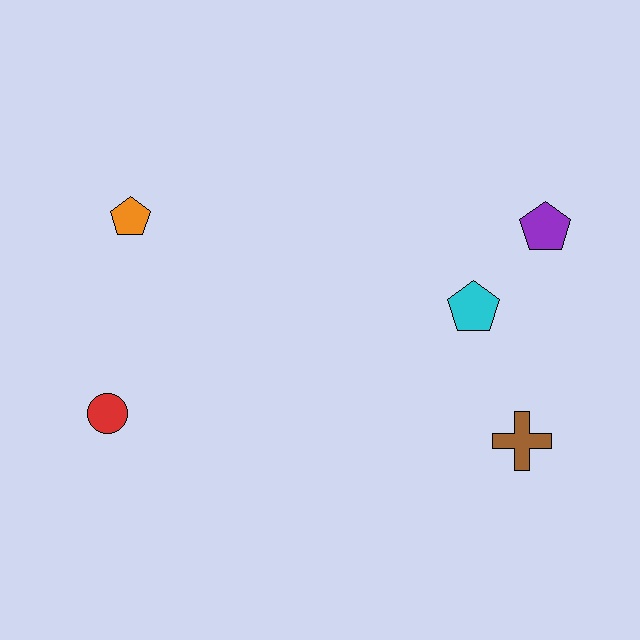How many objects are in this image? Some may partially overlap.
There are 5 objects.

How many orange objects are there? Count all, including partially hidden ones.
There is 1 orange object.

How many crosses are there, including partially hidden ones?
There is 1 cross.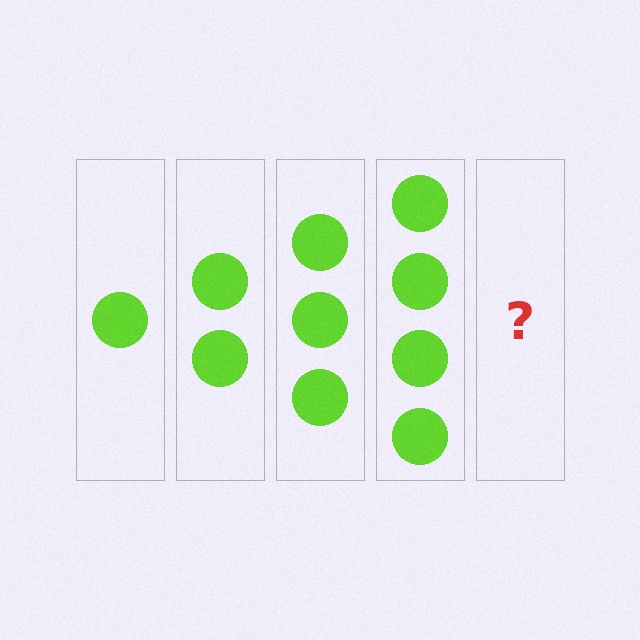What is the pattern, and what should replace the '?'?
The pattern is that each step adds one more circle. The '?' should be 5 circles.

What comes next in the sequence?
The next element should be 5 circles.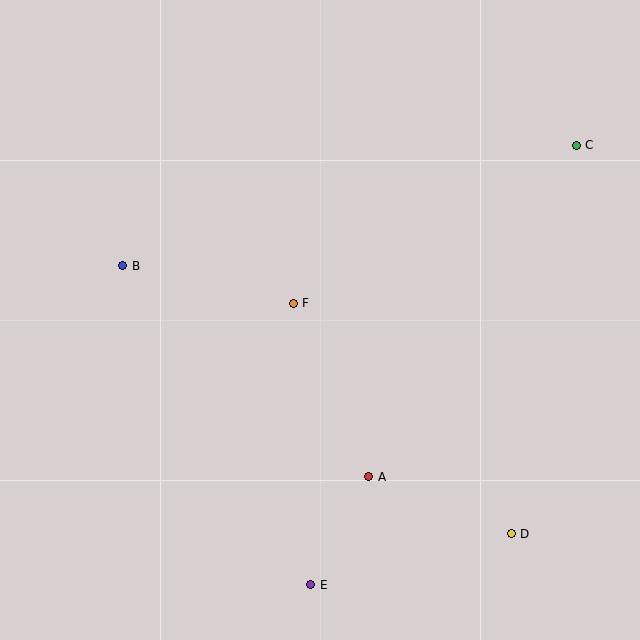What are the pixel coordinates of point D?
Point D is at (511, 534).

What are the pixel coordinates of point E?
Point E is at (311, 585).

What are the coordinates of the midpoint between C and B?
The midpoint between C and B is at (349, 205).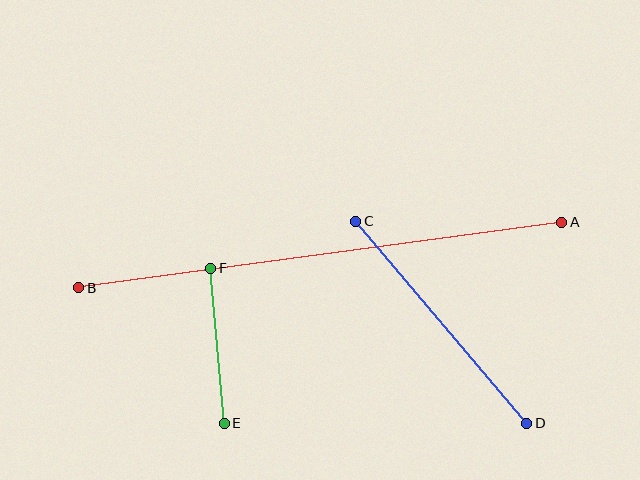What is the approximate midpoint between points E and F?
The midpoint is at approximately (218, 346) pixels.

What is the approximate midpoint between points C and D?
The midpoint is at approximately (441, 322) pixels.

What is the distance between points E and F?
The distance is approximately 155 pixels.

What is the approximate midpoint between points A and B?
The midpoint is at approximately (320, 255) pixels.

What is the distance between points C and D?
The distance is approximately 265 pixels.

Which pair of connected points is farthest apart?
Points A and B are farthest apart.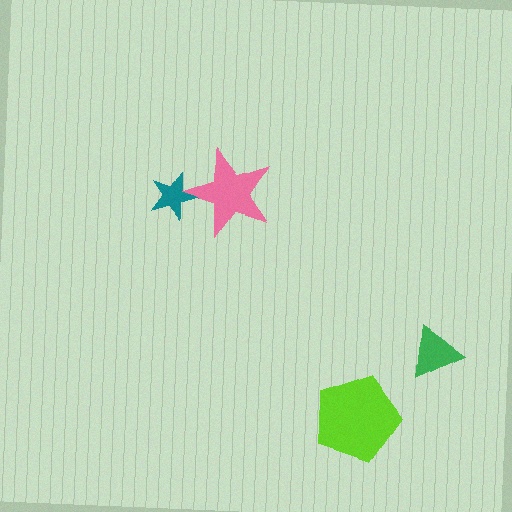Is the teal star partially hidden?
Yes, it is partially covered by another shape.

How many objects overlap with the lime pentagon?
0 objects overlap with the lime pentagon.